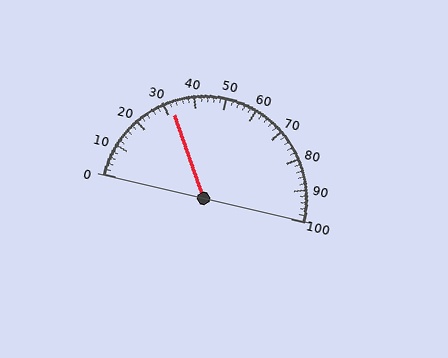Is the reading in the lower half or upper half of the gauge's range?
The reading is in the lower half of the range (0 to 100).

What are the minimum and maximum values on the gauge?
The gauge ranges from 0 to 100.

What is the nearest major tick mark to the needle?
The nearest major tick mark is 30.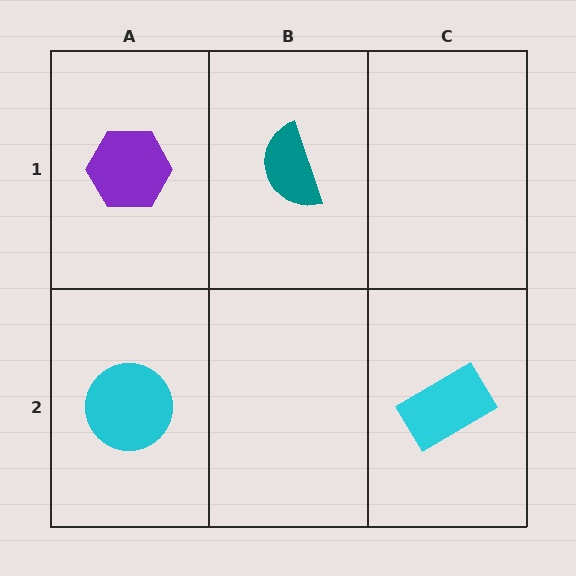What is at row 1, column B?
A teal semicircle.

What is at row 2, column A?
A cyan circle.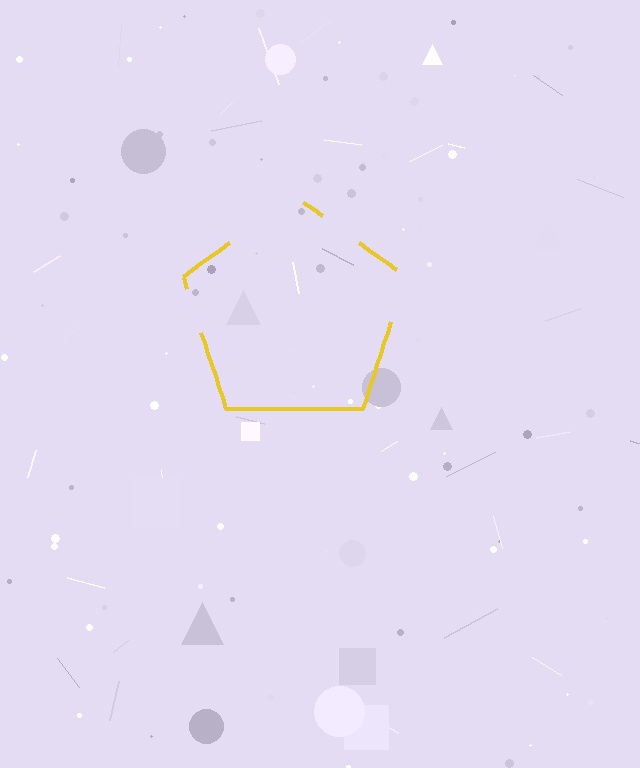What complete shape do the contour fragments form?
The contour fragments form a pentagon.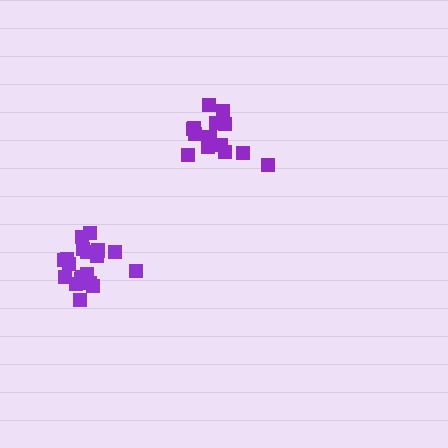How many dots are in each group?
Group 1: 14 dots, Group 2: 19 dots (33 total).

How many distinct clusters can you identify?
There are 2 distinct clusters.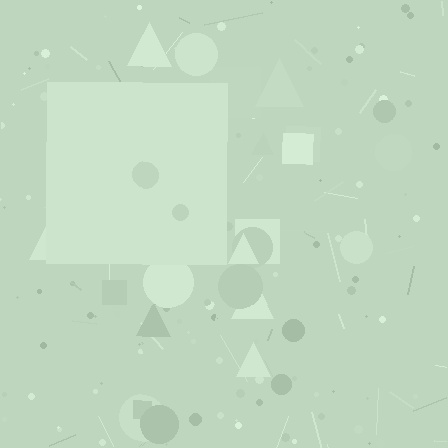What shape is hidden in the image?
A square is hidden in the image.